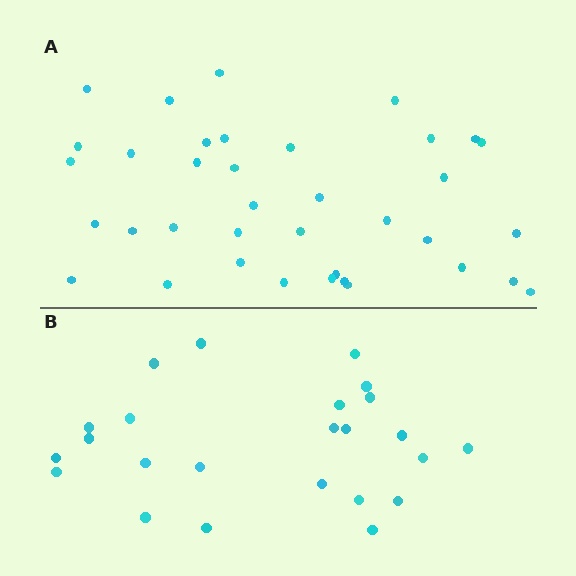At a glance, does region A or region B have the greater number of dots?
Region A (the top region) has more dots.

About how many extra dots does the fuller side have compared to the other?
Region A has approximately 15 more dots than region B.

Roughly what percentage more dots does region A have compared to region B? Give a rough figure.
About 55% more.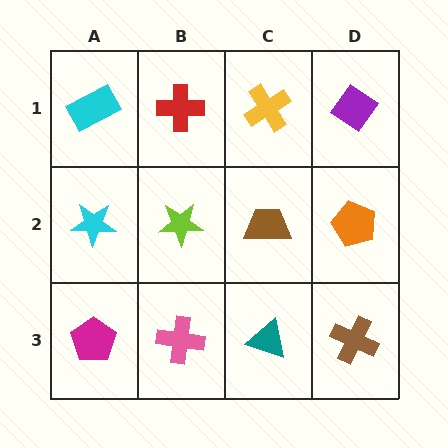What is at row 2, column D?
An orange pentagon.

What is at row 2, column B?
A lime star.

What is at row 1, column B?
A red cross.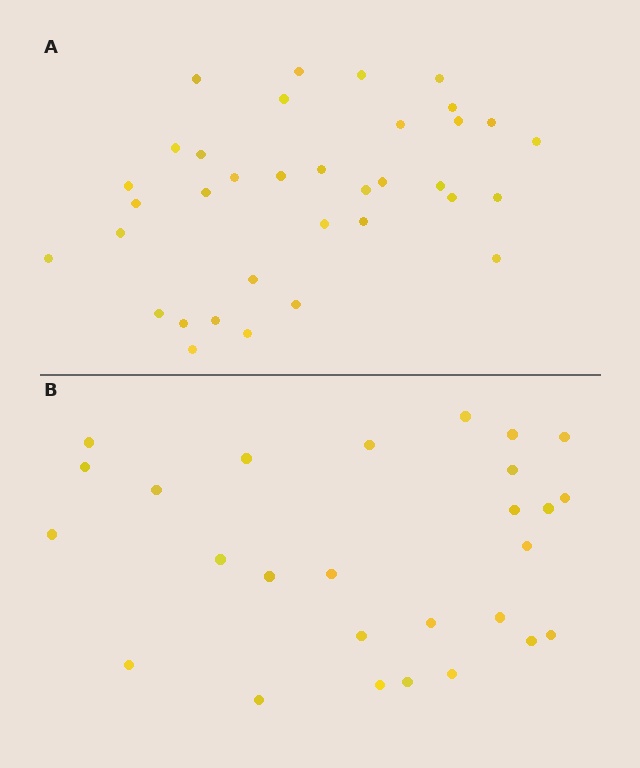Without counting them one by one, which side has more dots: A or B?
Region A (the top region) has more dots.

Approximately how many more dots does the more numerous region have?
Region A has roughly 8 or so more dots than region B.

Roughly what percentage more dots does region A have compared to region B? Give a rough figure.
About 30% more.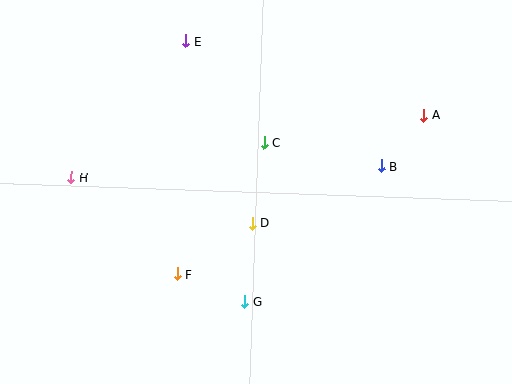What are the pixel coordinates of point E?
Point E is at (186, 41).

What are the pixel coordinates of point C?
Point C is at (264, 143).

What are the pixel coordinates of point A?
Point A is at (424, 115).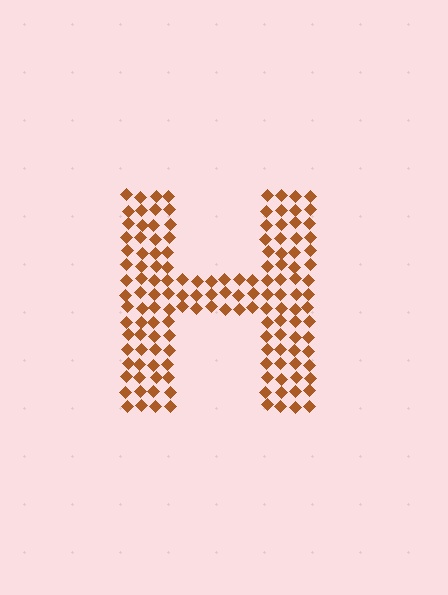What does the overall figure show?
The overall figure shows the letter H.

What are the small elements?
The small elements are diamonds.